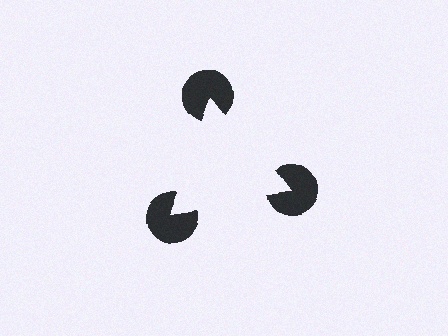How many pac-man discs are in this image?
There are 3 — one at each vertex of the illusory triangle.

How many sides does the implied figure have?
3 sides.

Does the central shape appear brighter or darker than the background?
It typically appears slightly brighter than the background, even though no actual brightness change is drawn.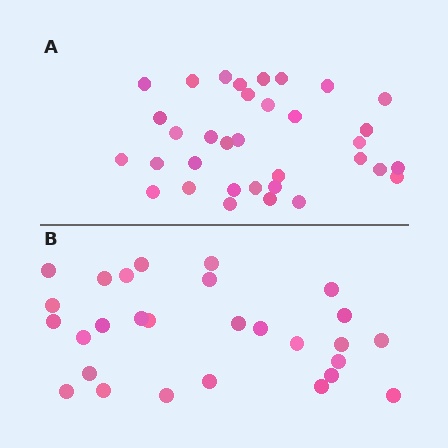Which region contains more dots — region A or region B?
Region A (the top region) has more dots.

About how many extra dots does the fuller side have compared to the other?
Region A has about 6 more dots than region B.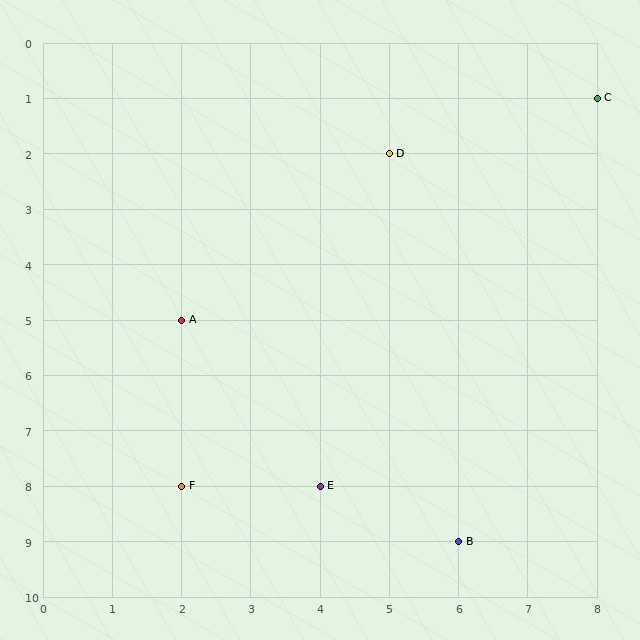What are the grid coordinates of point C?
Point C is at grid coordinates (8, 1).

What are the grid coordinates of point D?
Point D is at grid coordinates (5, 2).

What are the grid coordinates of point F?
Point F is at grid coordinates (2, 8).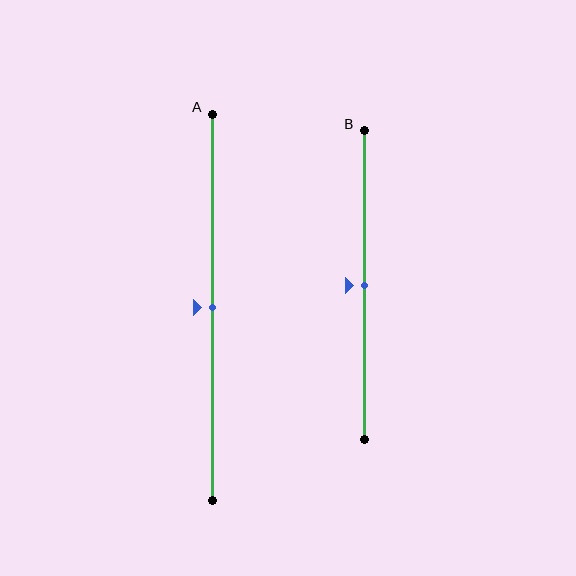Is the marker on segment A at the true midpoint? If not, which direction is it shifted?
Yes, the marker on segment A is at the true midpoint.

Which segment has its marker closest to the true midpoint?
Segment A has its marker closest to the true midpoint.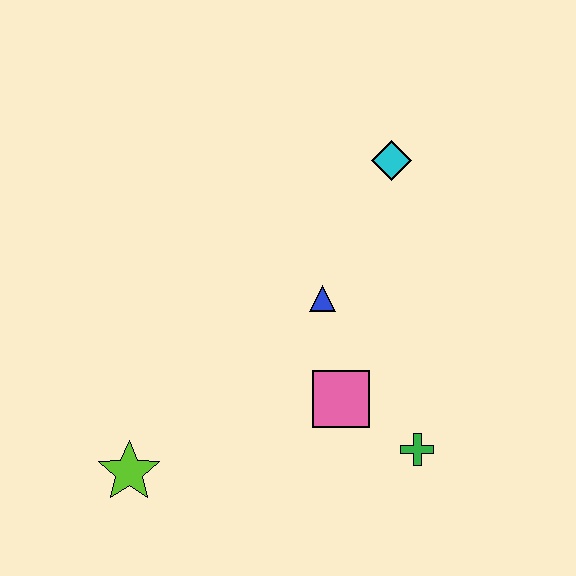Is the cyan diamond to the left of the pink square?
No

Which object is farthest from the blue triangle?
The lime star is farthest from the blue triangle.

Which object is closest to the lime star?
The pink square is closest to the lime star.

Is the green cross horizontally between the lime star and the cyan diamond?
No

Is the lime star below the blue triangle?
Yes